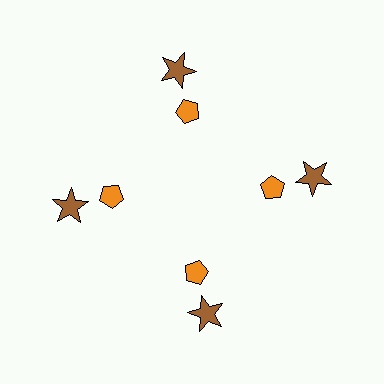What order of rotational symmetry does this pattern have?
This pattern has 4-fold rotational symmetry.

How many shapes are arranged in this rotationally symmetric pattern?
There are 8 shapes, arranged in 4 groups of 2.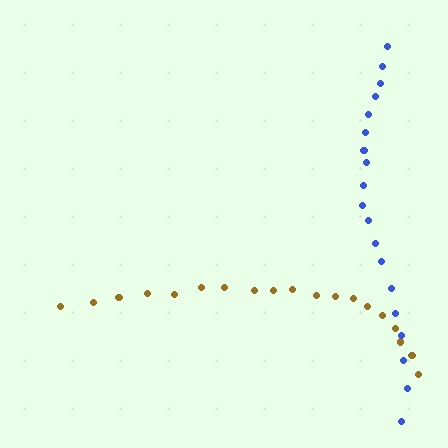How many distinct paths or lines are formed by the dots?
There are 2 distinct paths.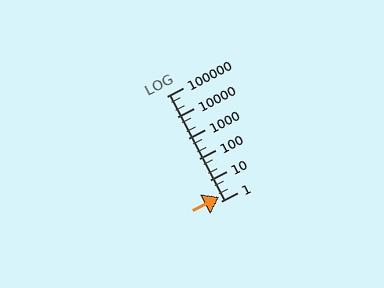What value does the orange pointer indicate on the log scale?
The pointer indicates approximately 1.5.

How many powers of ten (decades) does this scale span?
The scale spans 5 decades, from 1 to 100000.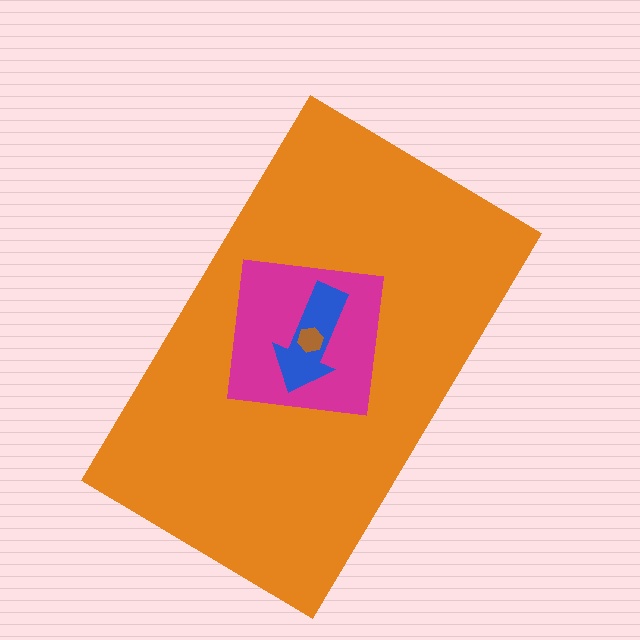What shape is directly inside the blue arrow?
The brown hexagon.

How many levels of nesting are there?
4.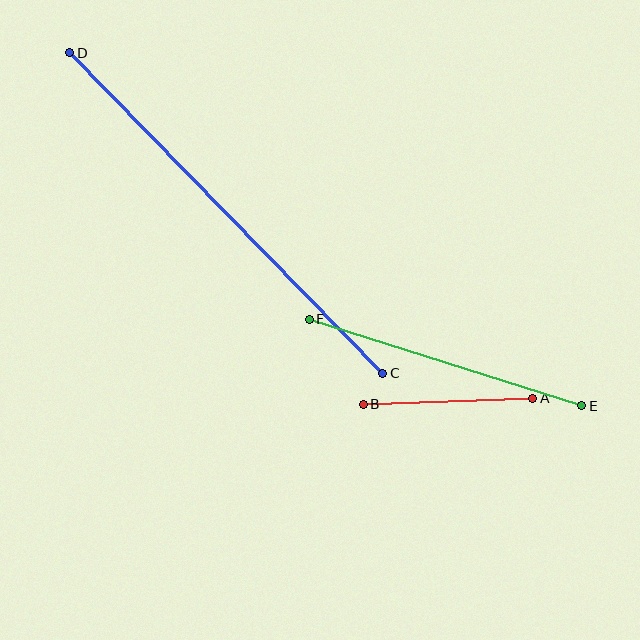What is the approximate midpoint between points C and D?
The midpoint is at approximately (226, 213) pixels.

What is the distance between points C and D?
The distance is approximately 448 pixels.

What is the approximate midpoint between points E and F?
The midpoint is at approximately (445, 363) pixels.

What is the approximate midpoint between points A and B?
The midpoint is at approximately (448, 401) pixels.